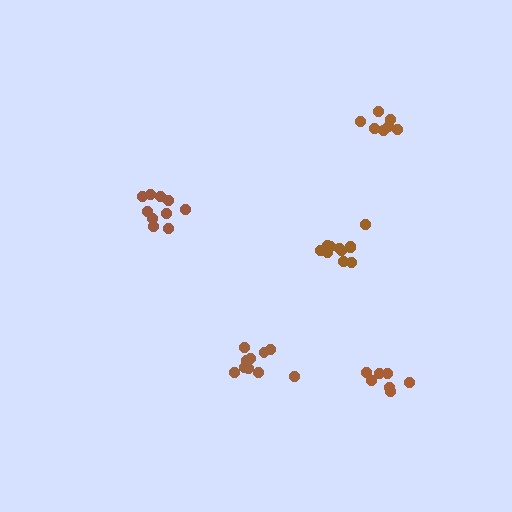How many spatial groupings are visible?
There are 5 spatial groupings.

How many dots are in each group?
Group 1: 7 dots, Group 2: 10 dots, Group 3: 11 dots, Group 4: 10 dots, Group 5: 7 dots (45 total).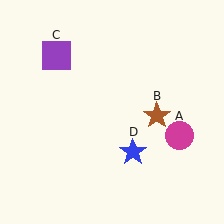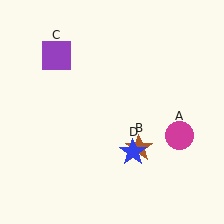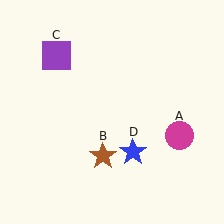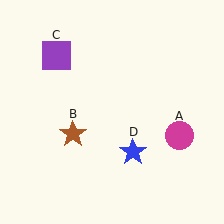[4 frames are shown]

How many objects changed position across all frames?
1 object changed position: brown star (object B).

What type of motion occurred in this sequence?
The brown star (object B) rotated clockwise around the center of the scene.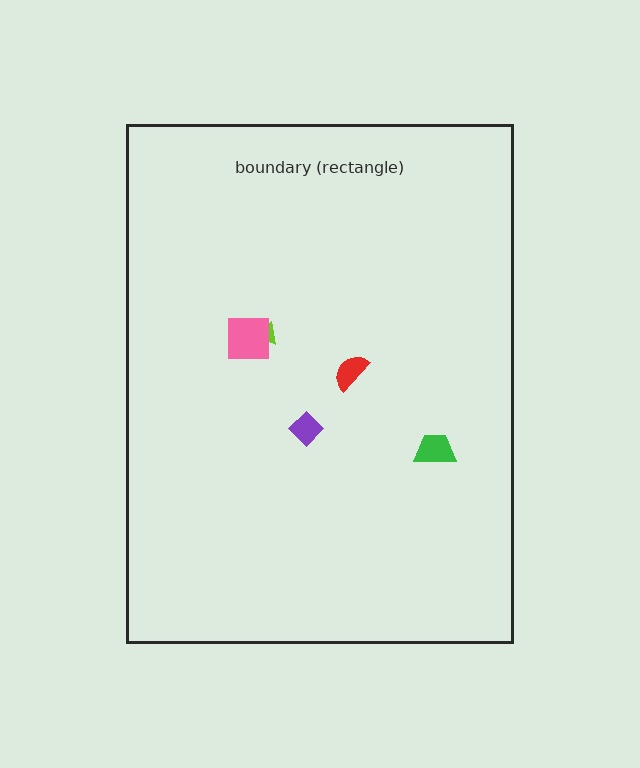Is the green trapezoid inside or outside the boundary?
Inside.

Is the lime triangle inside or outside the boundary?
Inside.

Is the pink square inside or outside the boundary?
Inside.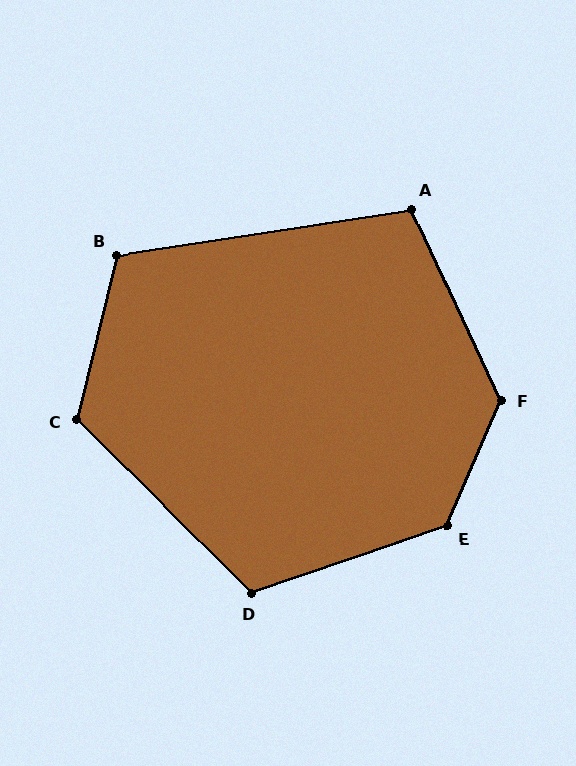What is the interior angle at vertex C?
Approximately 122 degrees (obtuse).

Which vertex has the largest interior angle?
E, at approximately 132 degrees.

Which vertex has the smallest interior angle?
A, at approximately 106 degrees.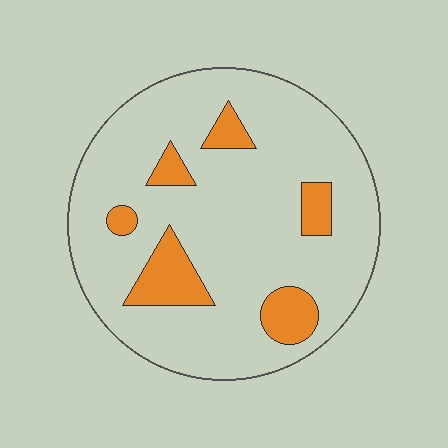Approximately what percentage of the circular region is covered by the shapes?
Approximately 15%.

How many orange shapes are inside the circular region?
6.